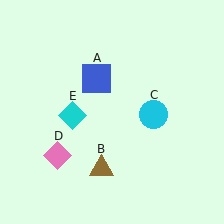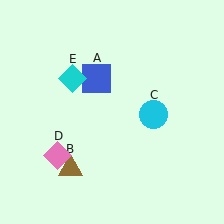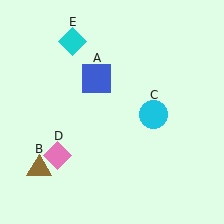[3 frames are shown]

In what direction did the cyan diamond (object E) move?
The cyan diamond (object E) moved up.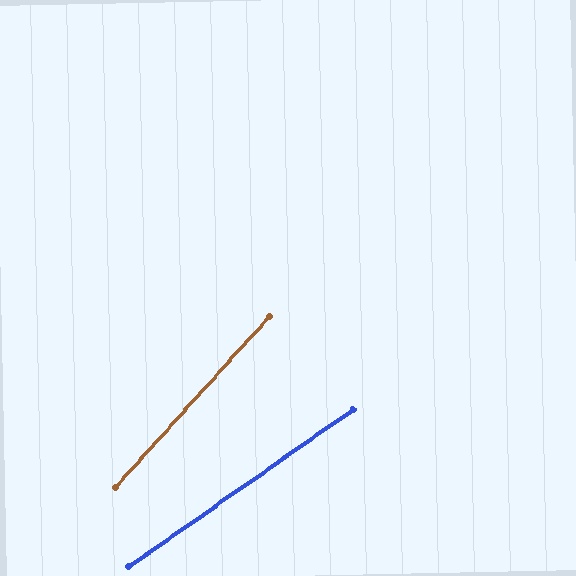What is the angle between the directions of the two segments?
Approximately 13 degrees.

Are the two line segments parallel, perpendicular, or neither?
Neither parallel nor perpendicular — they differ by about 13°.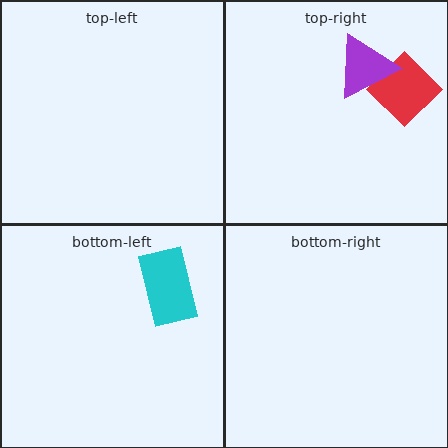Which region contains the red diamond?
The top-right region.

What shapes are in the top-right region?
The red diamond, the purple triangle.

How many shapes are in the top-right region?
2.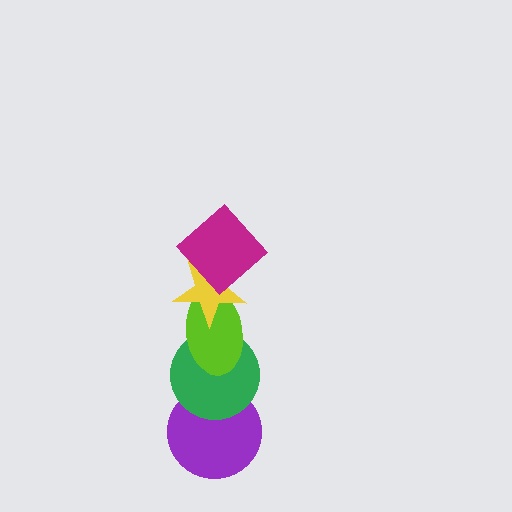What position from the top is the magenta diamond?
The magenta diamond is 1st from the top.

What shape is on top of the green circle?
The lime ellipse is on top of the green circle.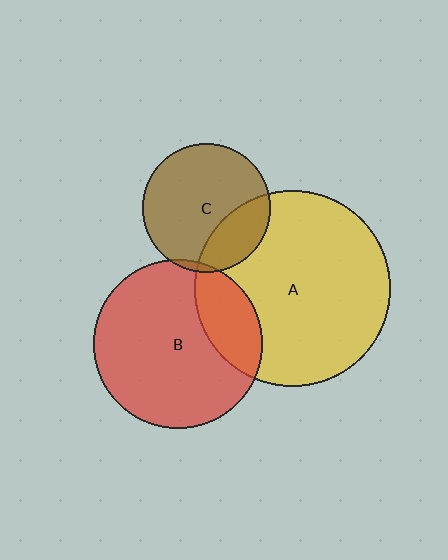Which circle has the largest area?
Circle A (yellow).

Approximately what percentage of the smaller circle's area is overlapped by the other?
Approximately 25%.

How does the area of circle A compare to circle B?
Approximately 1.3 times.